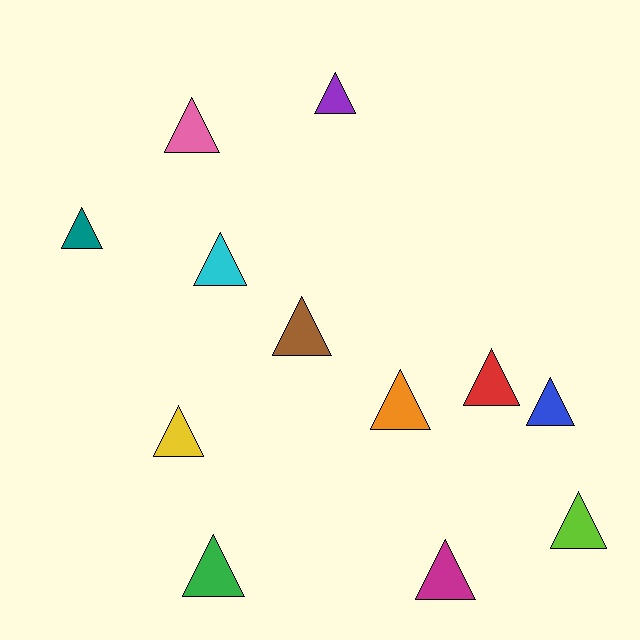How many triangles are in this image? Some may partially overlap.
There are 12 triangles.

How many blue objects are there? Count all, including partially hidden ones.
There is 1 blue object.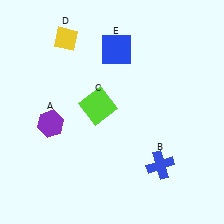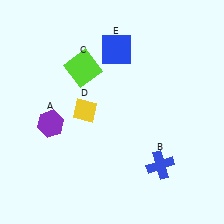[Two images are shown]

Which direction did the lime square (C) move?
The lime square (C) moved up.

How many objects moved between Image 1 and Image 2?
2 objects moved between the two images.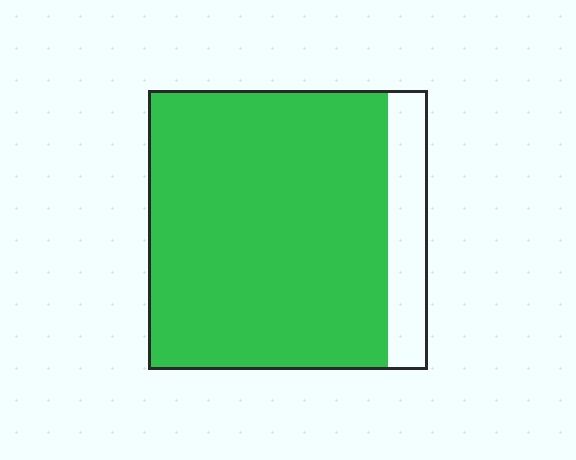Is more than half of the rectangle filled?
Yes.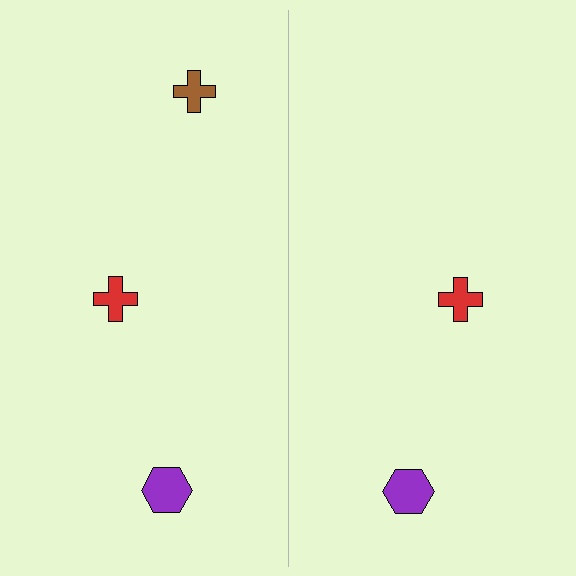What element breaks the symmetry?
A brown cross is missing from the right side.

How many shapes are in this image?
There are 5 shapes in this image.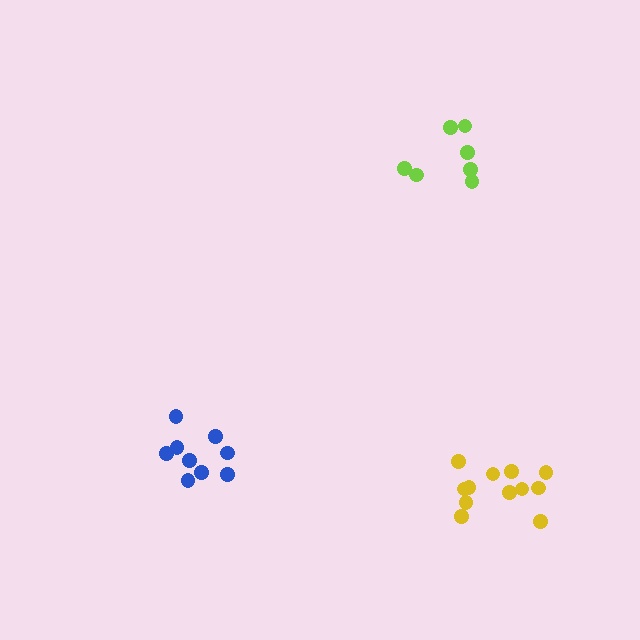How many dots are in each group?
Group 1: 12 dots, Group 2: 7 dots, Group 3: 9 dots (28 total).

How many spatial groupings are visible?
There are 3 spatial groupings.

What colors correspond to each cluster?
The clusters are colored: yellow, lime, blue.